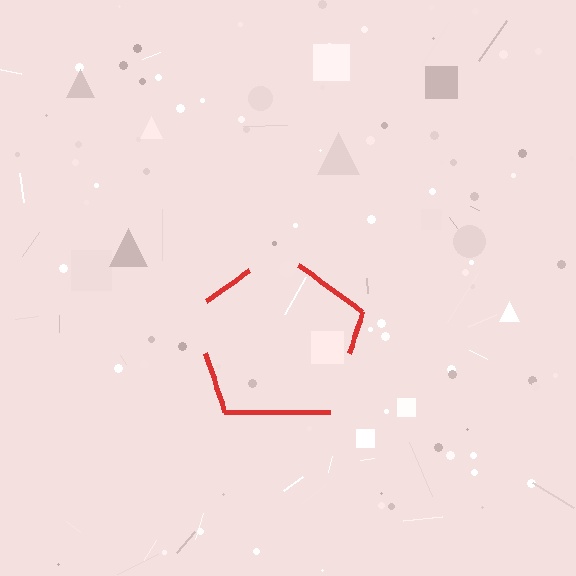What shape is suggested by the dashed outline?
The dashed outline suggests a pentagon.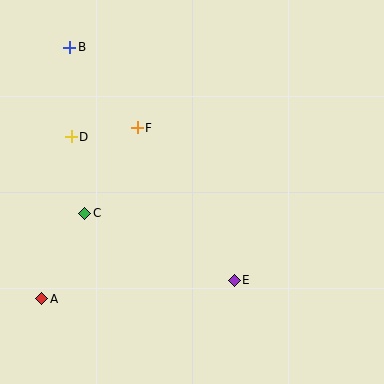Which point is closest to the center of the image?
Point F at (137, 128) is closest to the center.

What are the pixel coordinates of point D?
Point D is at (71, 137).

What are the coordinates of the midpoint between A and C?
The midpoint between A and C is at (63, 256).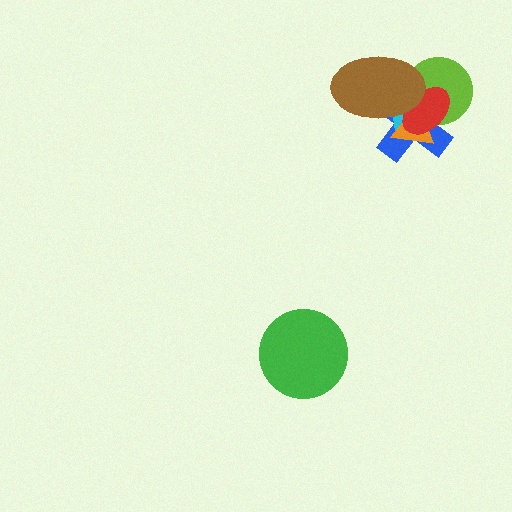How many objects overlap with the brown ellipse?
5 objects overlap with the brown ellipse.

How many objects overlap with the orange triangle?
5 objects overlap with the orange triangle.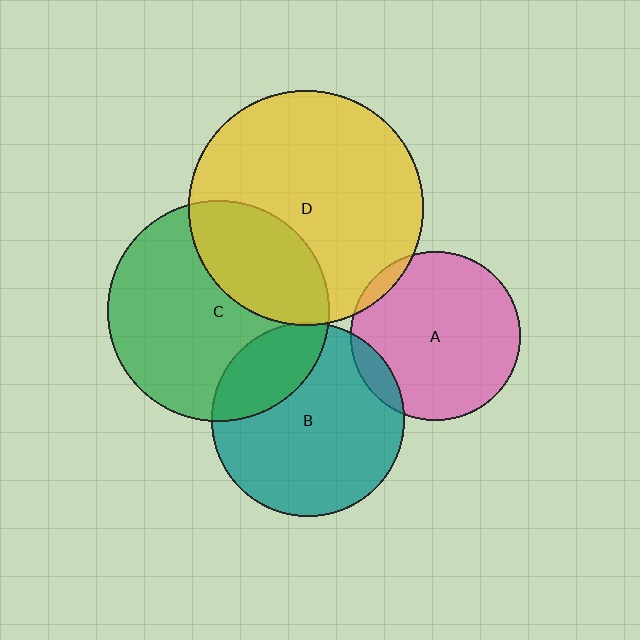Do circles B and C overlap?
Yes.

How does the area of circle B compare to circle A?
Approximately 1.3 times.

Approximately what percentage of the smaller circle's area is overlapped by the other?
Approximately 25%.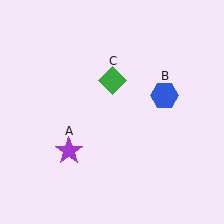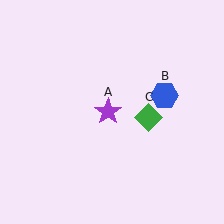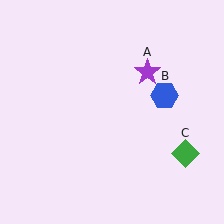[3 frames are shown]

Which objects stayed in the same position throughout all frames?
Blue hexagon (object B) remained stationary.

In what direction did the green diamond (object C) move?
The green diamond (object C) moved down and to the right.